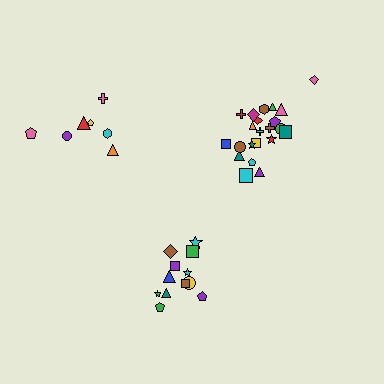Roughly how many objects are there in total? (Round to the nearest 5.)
Roughly 40 objects in total.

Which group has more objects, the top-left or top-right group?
The top-right group.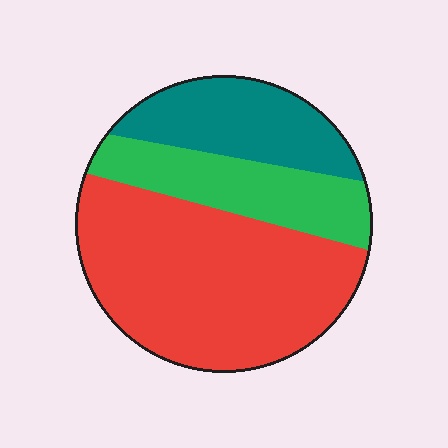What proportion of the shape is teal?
Teal covers roughly 20% of the shape.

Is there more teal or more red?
Red.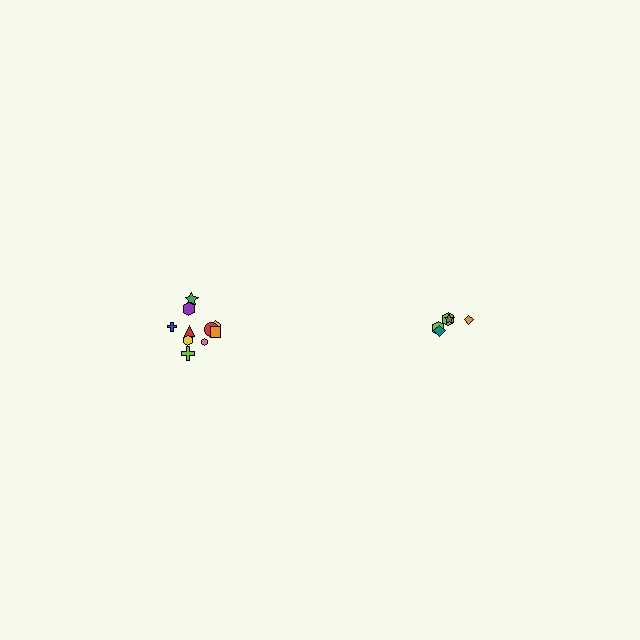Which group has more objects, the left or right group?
The left group.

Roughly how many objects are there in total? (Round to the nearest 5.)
Roughly 15 objects in total.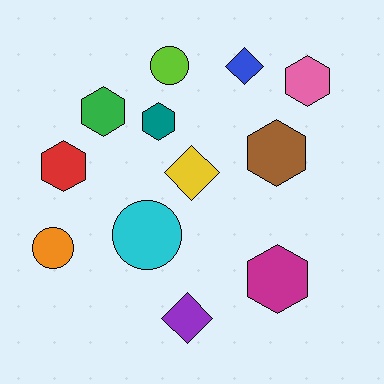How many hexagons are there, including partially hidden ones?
There are 6 hexagons.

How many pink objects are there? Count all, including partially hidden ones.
There is 1 pink object.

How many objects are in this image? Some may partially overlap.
There are 12 objects.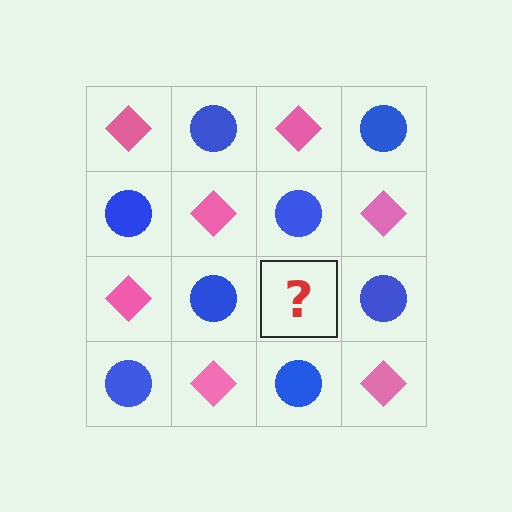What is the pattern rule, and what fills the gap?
The rule is that it alternates pink diamond and blue circle in a checkerboard pattern. The gap should be filled with a pink diamond.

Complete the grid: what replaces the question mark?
The question mark should be replaced with a pink diamond.